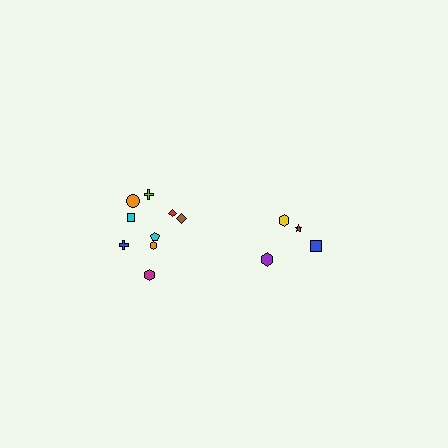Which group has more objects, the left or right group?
The left group.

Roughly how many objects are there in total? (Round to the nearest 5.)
Roughly 15 objects in total.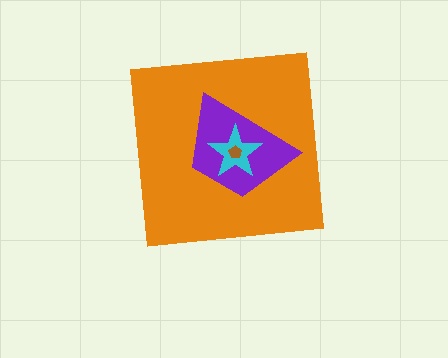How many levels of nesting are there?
4.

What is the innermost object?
The brown pentagon.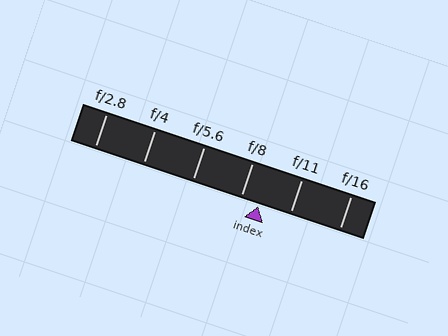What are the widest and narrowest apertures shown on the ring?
The widest aperture shown is f/2.8 and the narrowest is f/16.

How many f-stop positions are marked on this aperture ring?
There are 6 f-stop positions marked.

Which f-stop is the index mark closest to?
The index mark is closest to f/8.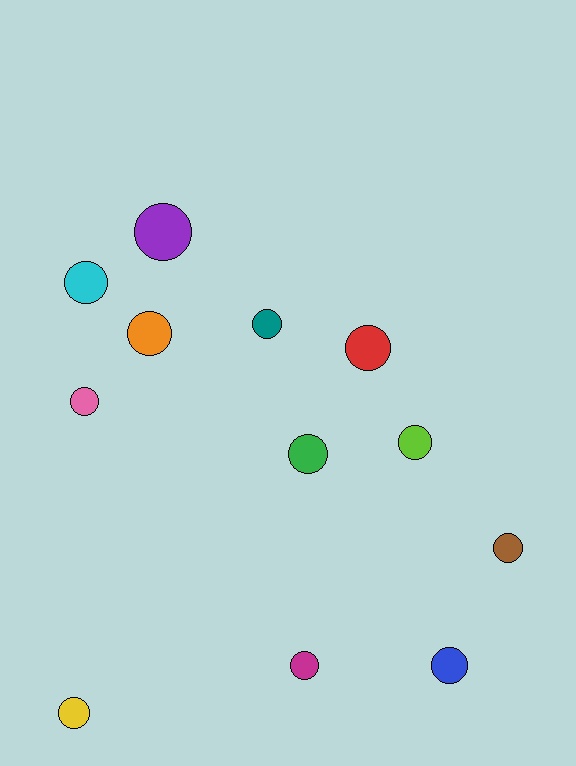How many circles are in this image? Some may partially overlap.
There are 12 circles.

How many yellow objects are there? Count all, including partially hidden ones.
There is 1 yellow object.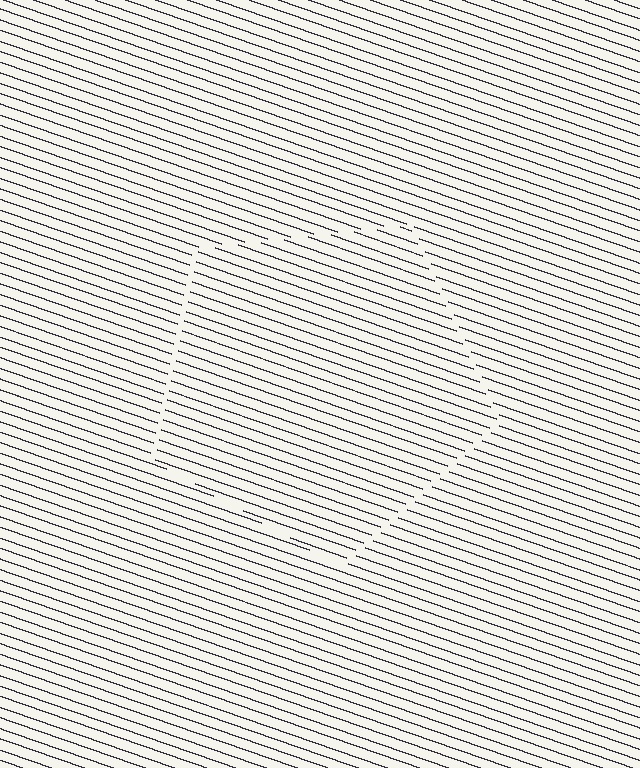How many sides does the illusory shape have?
5 sides — the line-ends trace a pentagon.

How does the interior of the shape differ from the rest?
The interior of the shape contains the same grating, shifted by half a period — the contour is defined by the phase discontinuity where line-ends from the inner and outer gratings abut.